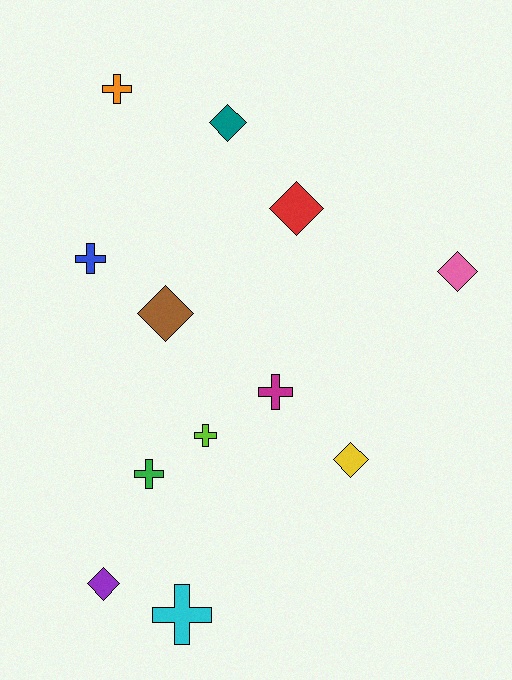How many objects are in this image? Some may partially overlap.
There are 12 objects.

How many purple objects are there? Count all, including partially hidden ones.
There is 1 purple object.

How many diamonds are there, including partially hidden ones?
There are 6 diamonds.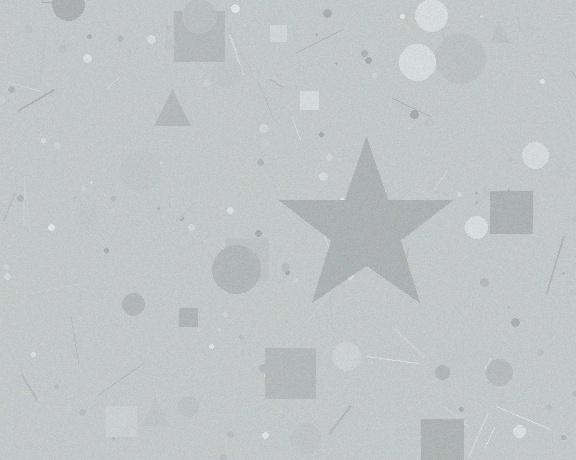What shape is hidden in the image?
A star is hidden in the image.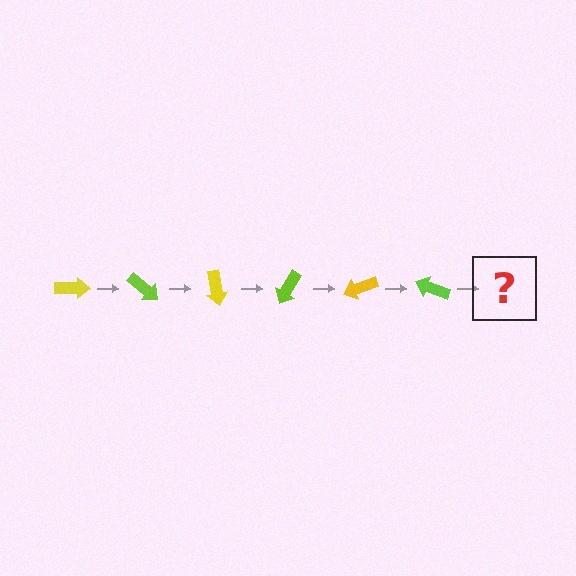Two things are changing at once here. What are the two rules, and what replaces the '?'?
The two rules are that it rotates 40 degrees each step and the color cycles through yellow and lime. The '?' should be a yellow arrow, rotated 240 degrees from the start.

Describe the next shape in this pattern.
It should be a yellow arrow, rotated 240 degrees from the start.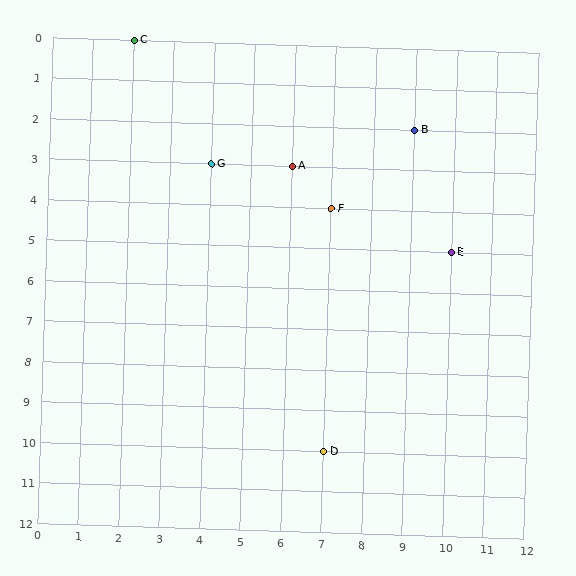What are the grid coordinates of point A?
Point A is at grid coordinates (6, 3).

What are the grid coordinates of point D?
Point D is at grid coordinates (7, 10).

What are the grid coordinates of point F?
Point F is at grid coordinates (7, 4).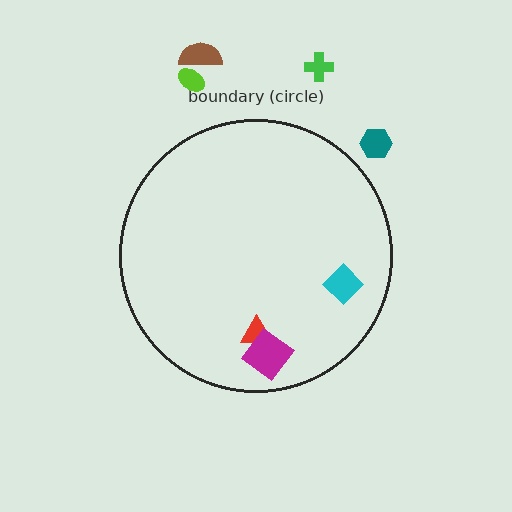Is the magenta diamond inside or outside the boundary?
Inside.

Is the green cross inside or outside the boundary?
Outside.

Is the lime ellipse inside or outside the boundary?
Outside.